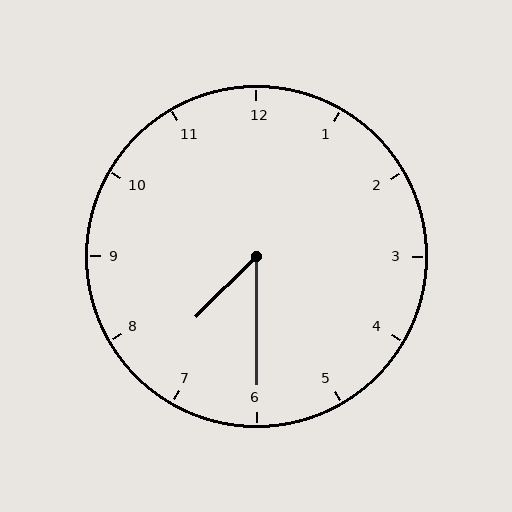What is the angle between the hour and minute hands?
Approximately 45 degrees.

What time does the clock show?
7:30.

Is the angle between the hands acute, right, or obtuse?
It is acute.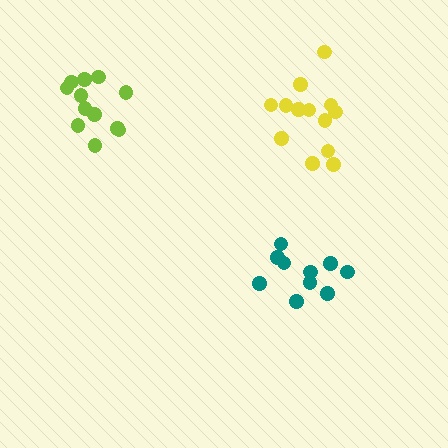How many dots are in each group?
Group 1: 10 dots, Group 2: 13 dots, Group 3: 13 dots (36 total).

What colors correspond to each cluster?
The clusters are colored: teal, yellow, lime.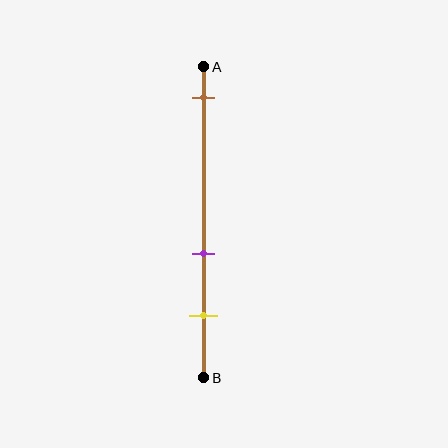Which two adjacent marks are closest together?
The purple and yellow marks are the closest adjacent pair.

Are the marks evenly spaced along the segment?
No, the marks are not evenly spaced.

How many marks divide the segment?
There are 3 marks dividing the segment.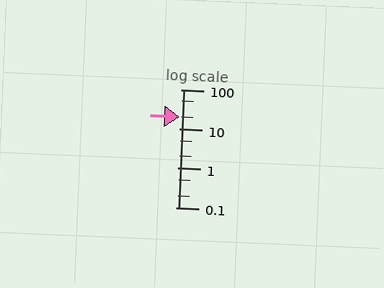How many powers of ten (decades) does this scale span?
The scale spans 3 decades, from 0.1 to 100.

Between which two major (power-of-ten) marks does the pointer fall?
The pointer is between 10 and 100.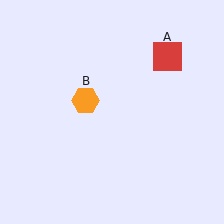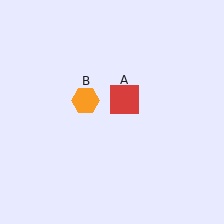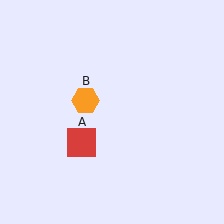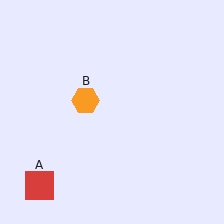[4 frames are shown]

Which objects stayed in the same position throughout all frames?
Orange hexagon (object B) remained stationary.